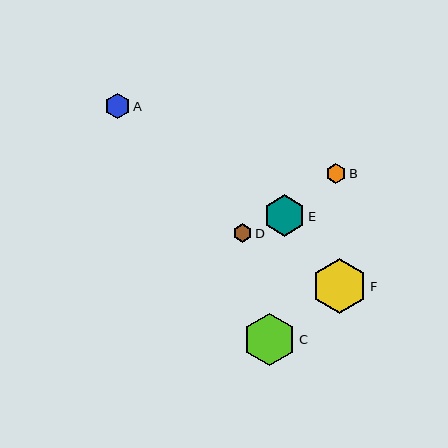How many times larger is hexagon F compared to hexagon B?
Hexagon F is approximately 2.8 times the size of hexagon B.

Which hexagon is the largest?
Hexagon F is the largest with a size of approximately 56 pixels.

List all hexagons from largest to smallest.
From largest to smallest: F, C, E, A, B, D.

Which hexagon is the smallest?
Hexagon D is the smallest with a size of approximately 19 pixels.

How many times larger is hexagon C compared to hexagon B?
Hexagon C is approximately 2.6 times the size of hexagon B.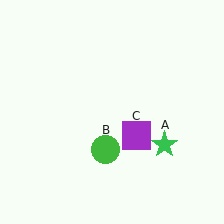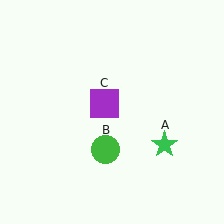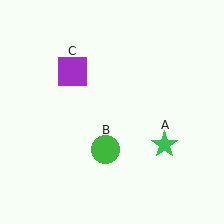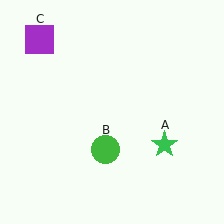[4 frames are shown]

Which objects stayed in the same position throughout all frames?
Green star (object A) and green circle (object B) remained stationary.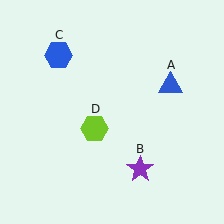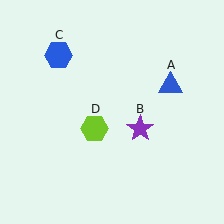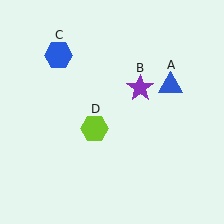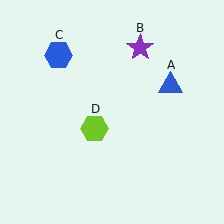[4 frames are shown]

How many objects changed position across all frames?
1 object changed position: purple star (object B).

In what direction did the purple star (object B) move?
The purple star (object B) moved up.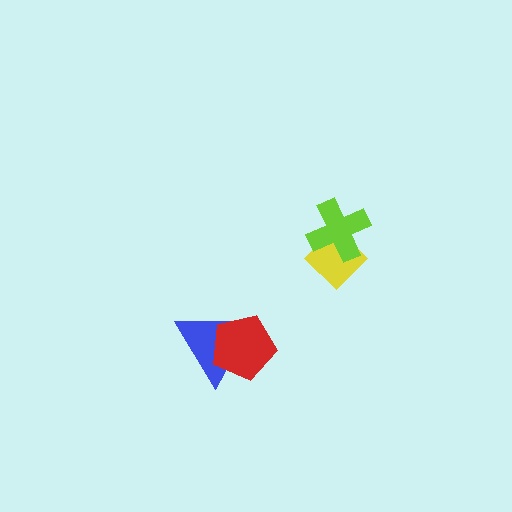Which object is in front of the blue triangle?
The red pentagon is in front of the blue triangle.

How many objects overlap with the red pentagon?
1 object overlaps with the red pentagon.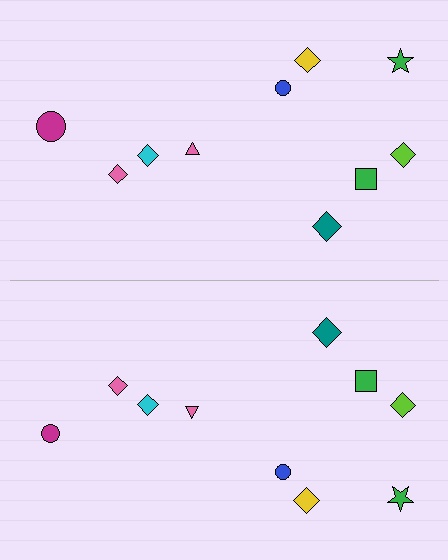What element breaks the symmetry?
The magenta circle on the bottom side has a different size than its mirror counterpart.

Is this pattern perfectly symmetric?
No, the pattern is not perfectly symmetric. The magenta circle on the bottom side has a different size than its mirror counterpart.